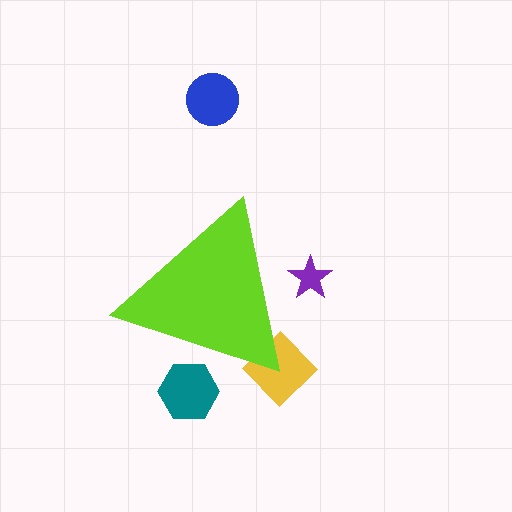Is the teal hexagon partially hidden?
Yes, the teal hexagon is partially hidden behind the lime triangle.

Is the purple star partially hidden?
Yes, the purple star is partially hidden behind the lime triangle.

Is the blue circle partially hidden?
No, the blue circle is fully visible.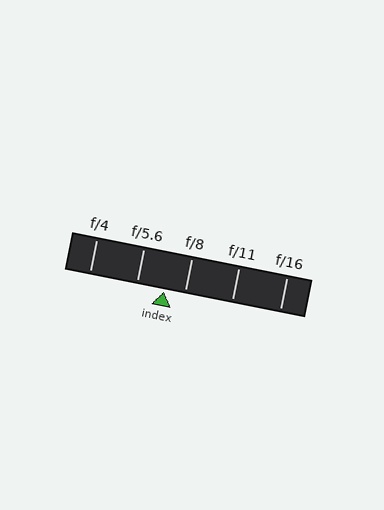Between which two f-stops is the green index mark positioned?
The index mark is between f/5.6 and f/8.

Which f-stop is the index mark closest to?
The index mark is closest to f/8.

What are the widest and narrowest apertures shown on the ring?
The widest aperture shown is f/4 and the narrowest is f/16.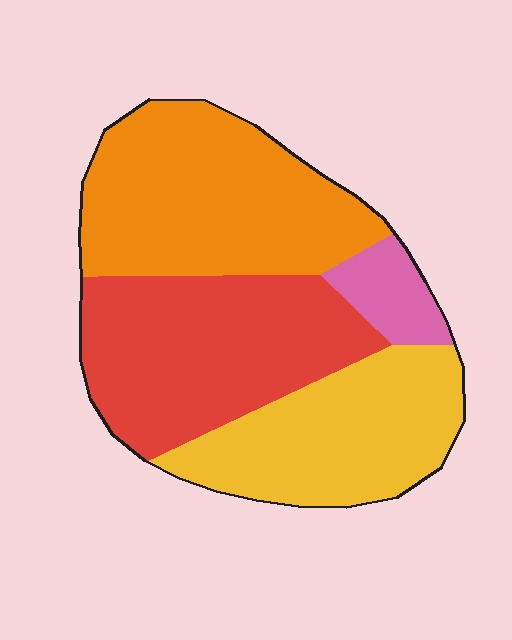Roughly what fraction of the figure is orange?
Orange takes up about one third (1/3) of the figure.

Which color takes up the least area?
Pink, at roughly 5%.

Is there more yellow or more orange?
Orange.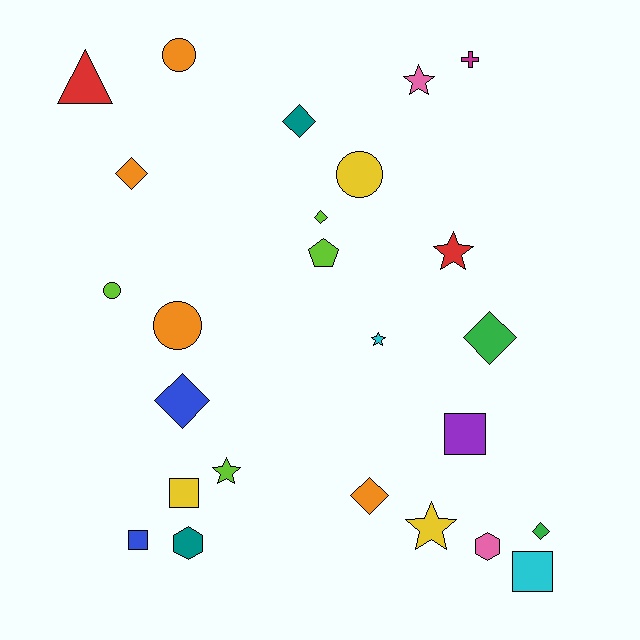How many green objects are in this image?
There are 2 green objects.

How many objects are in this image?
There are 25 objects.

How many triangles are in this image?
There is 1 triangle.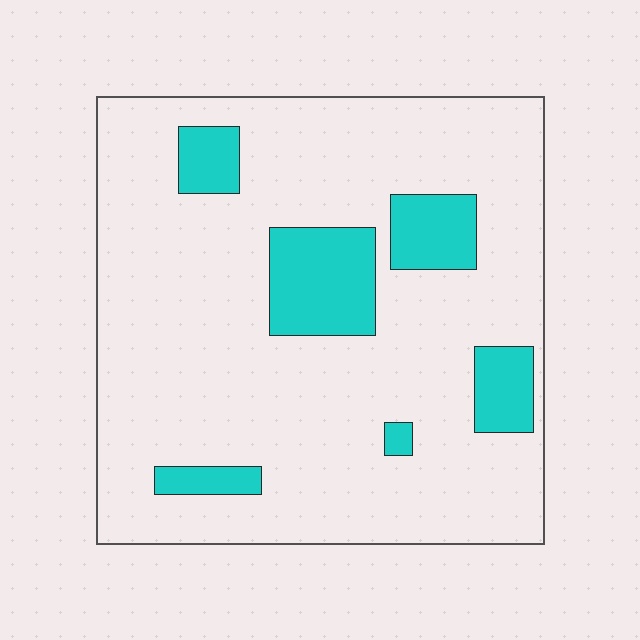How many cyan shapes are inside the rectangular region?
6.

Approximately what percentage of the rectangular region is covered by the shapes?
Approximately 15%.